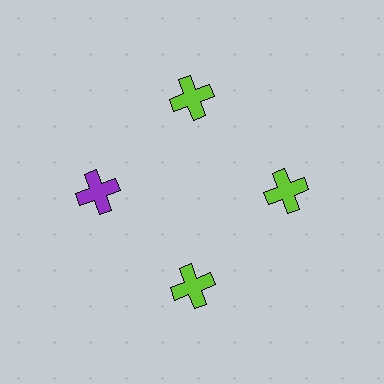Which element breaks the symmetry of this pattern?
The purple cross at roughly the 9 o'clock position breaks the symmetry. All other shapes are lime crosses.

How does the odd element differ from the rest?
It has a different color: purple instead of lime.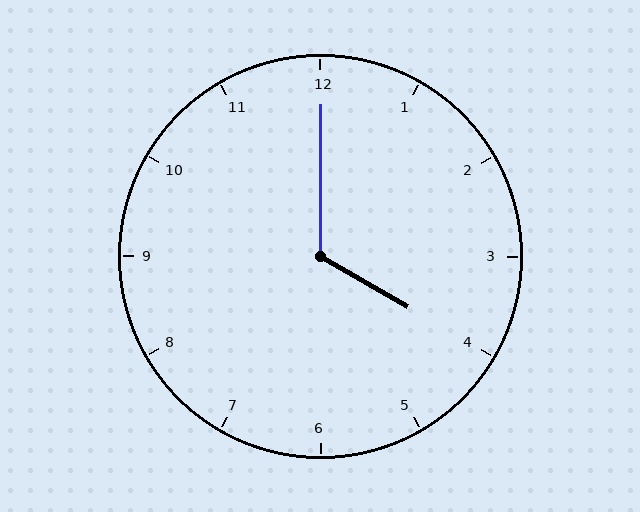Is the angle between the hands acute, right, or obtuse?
It is obtuse.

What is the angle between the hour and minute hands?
Approximately 120 degrees.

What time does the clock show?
4:00.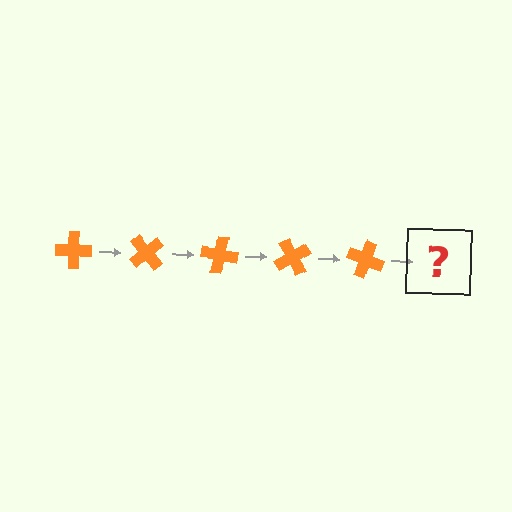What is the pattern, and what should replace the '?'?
The pattern is that the cross rotates 50 degrees each step. The '?' should be an orange cross rotated 250 degrees.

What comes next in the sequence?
The next element should be an orange cross rotated 250 degrees.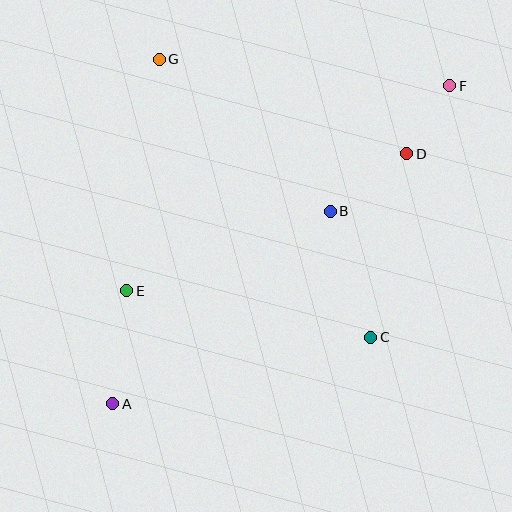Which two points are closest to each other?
Points D and F are closest to each other.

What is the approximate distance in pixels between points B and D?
The distance between B and D is approximately 96 pixels.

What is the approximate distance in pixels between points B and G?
The distance between B and G is approximately 228 pixels.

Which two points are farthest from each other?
Points A and F are farthest from each other.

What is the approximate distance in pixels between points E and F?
The distance between E and F is approximately 383 pixels.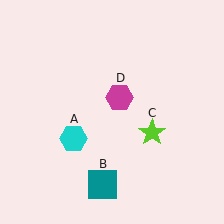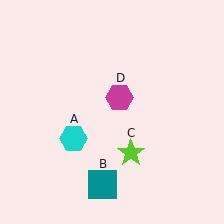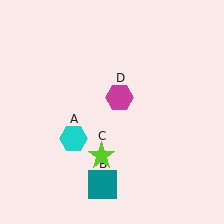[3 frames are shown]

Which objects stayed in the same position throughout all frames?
Cyan hexagon (object A) and teal square (object B) and magenta hexagon (object D) remained stationary.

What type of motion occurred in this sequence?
The lime star (object C) rotated clockwise around the center of the scene.